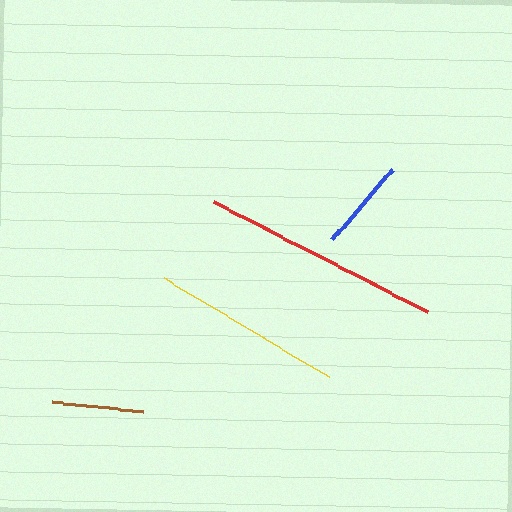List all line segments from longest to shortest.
From longest to shortest: red, yellow, blue, brown.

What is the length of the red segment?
The red segment is approximately 241 pixels long.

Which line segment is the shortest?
The brown line is the shortest at approximately 91 pixels.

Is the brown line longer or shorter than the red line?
The red line is longer than the brown line.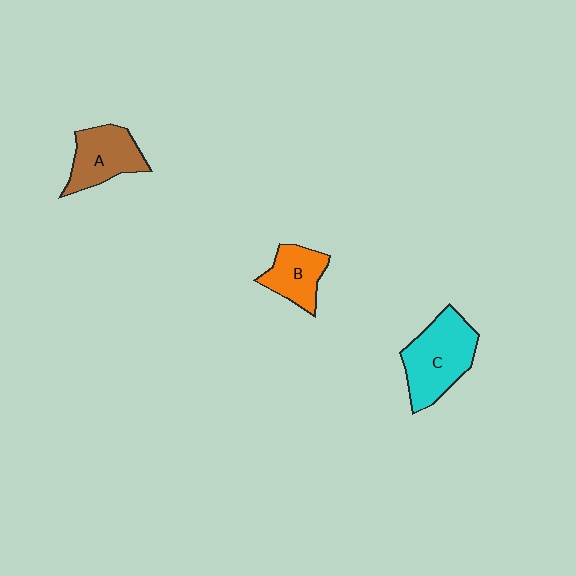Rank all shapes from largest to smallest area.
From largest to smallest: C (cyan), A (brown), B (orange).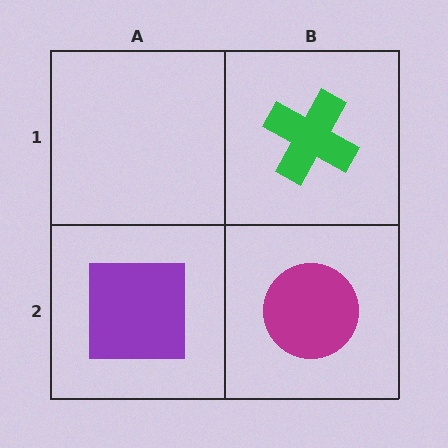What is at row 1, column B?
A green cross.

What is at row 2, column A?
A purple square.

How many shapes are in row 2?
2 shapes.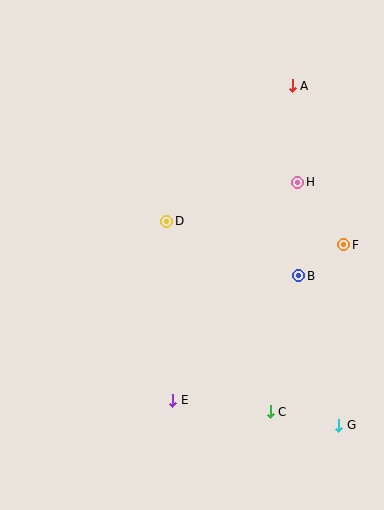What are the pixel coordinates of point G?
Point G is at (339, 425).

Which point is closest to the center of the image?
Point D at (167, 221) is closest to the center.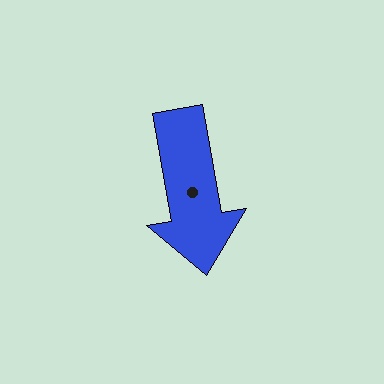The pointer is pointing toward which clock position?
Roughly 6 o'clock.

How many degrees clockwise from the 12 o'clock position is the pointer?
Approximately 170 degrees.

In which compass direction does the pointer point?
South.